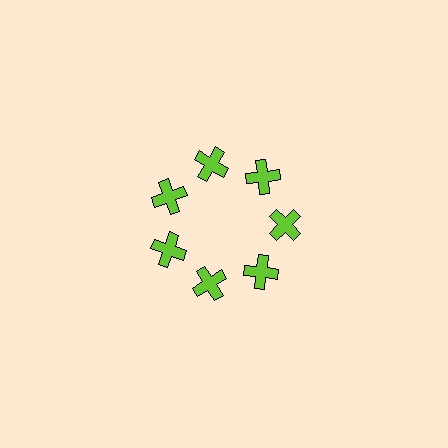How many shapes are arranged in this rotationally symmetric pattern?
There are 7 shapes, arranged in 7 groups of 1.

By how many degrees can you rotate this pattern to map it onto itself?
The pattern maps onto itself every 51 degrees of rotation.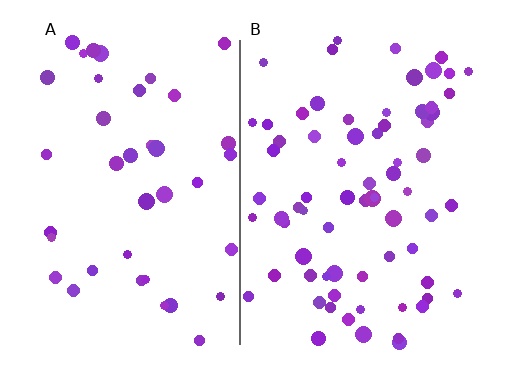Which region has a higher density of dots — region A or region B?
B (the right).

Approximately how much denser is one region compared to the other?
Approximately 1.7× — region B over region A.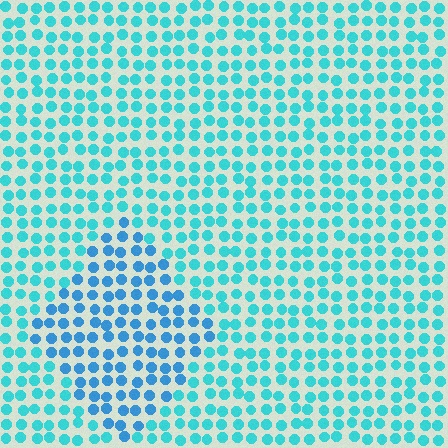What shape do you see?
I see a diamond.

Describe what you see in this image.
The image is filled with small cyan elements in a uniform arrangement. A diamond-shaped region is visible where the elements are tinted to a slightly different hue, forming a subtle color boundary.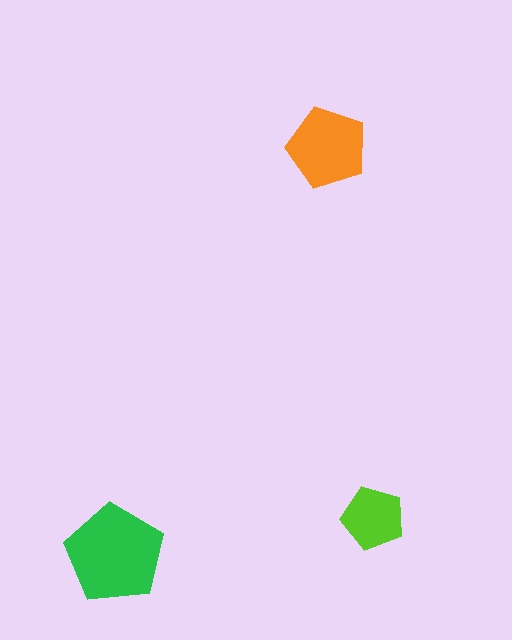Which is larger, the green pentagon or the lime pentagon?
The green one.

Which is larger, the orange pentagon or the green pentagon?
The green one.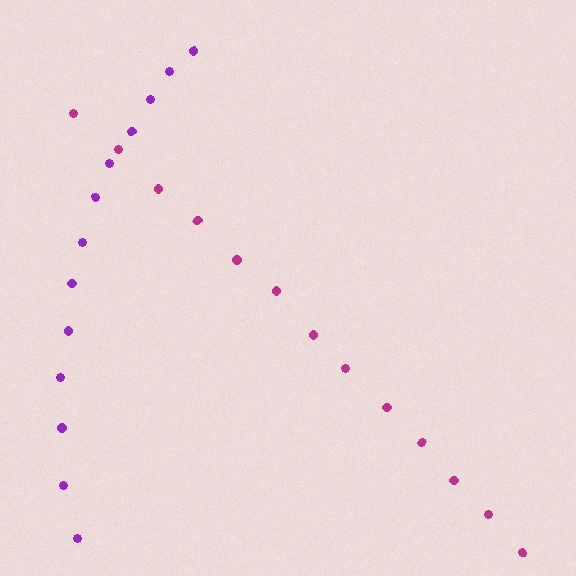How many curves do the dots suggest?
There are 2 distinct paths.